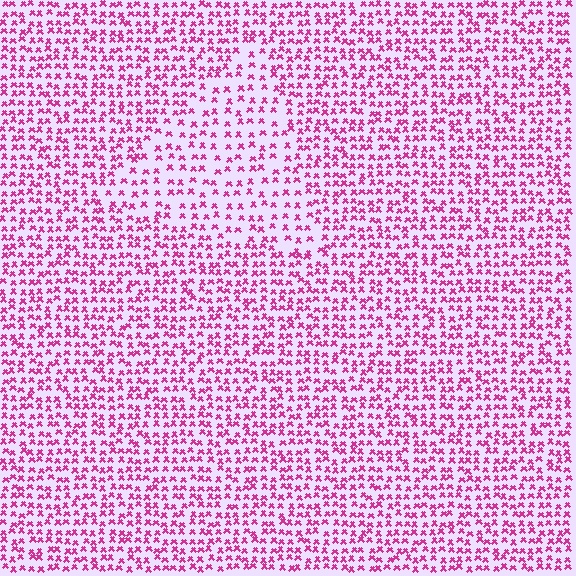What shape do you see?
I see a triangle.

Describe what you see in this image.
The image contains small magenta elements arranged at two different densities. A triangle-shaped region is visible where the elements are less densely packed than the surrounding area.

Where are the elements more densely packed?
The elements are more densely packed outside the triangle boundary.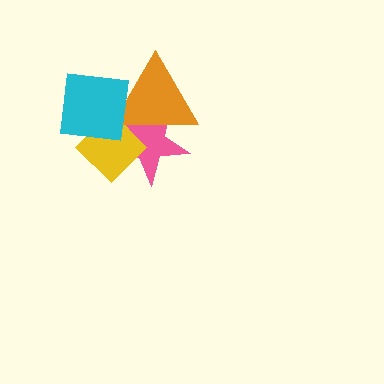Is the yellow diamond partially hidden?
Yes, it is partially covered by another shape.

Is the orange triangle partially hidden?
Yes, it is partially covered by another shape.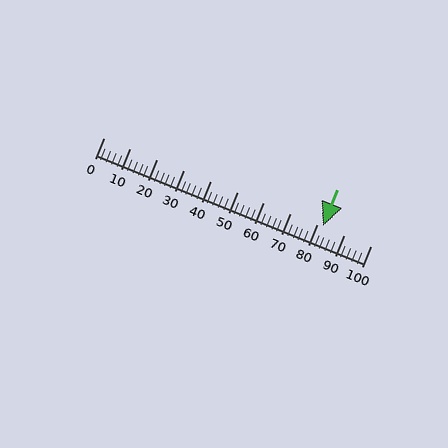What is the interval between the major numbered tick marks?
The major tick marks are spaced 10 units apart.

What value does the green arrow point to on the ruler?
The green arrow points to approximately 82.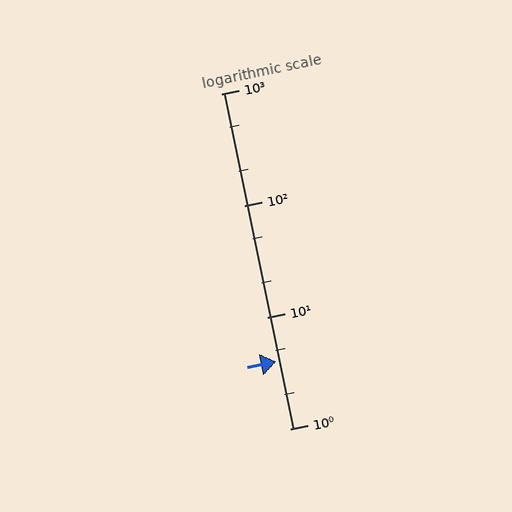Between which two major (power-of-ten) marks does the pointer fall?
The pointer is between 1 and 10.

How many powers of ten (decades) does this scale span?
The scale spans 3 decades, from 1 to 1000.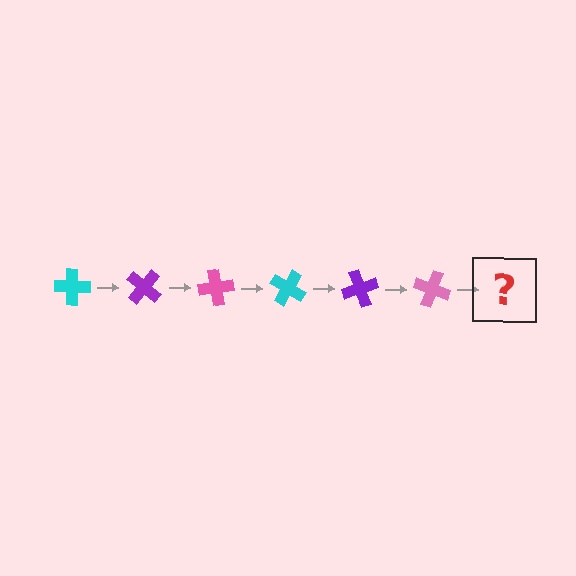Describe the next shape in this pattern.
It should be a cyan cross, rotated 240 degrees from the start.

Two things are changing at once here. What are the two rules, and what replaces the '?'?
The two rules are that it rotates 40 degrees each step and the color cycles through cyan, purple, and pink. The '?' should be a cyan cross, rotated 240 degrees from the start.